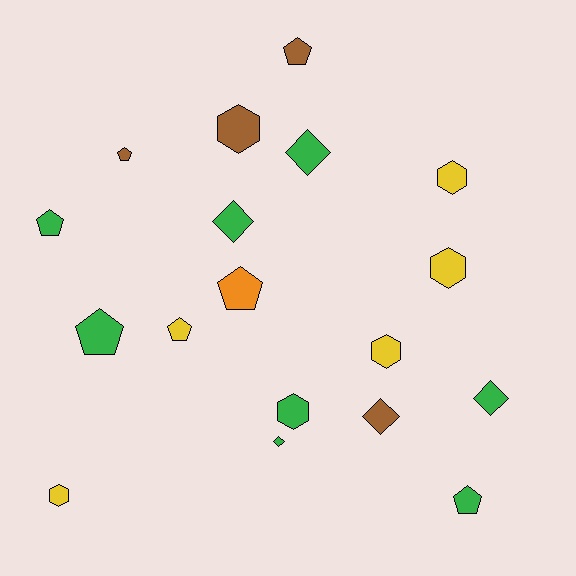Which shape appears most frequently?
Pentagon, with 7 objects.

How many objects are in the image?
There are 18 objects.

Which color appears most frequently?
Green, with 8 objects.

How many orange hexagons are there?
There are no orange hexagons.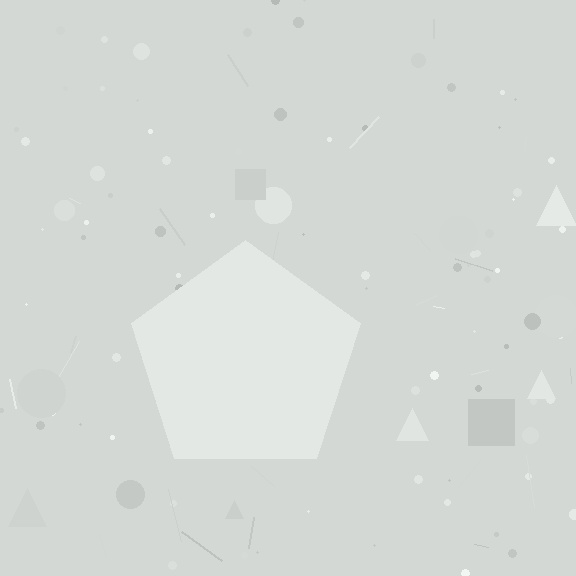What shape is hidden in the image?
A pentagon is hidden in the image.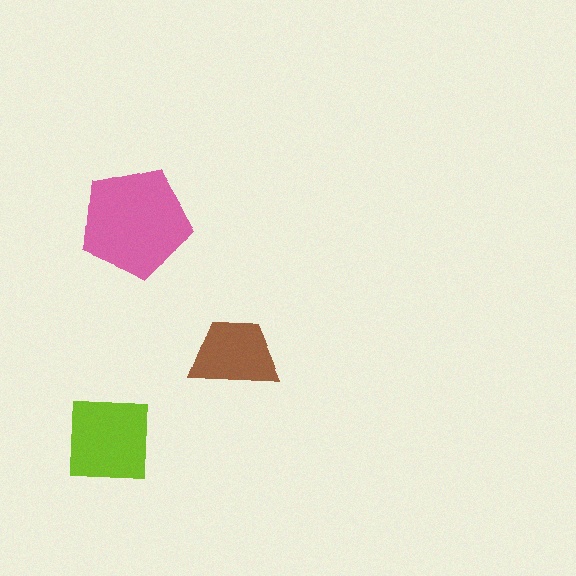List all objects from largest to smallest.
The pink pentagon, the lime square, the brown trapezoid.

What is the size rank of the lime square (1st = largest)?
2nd.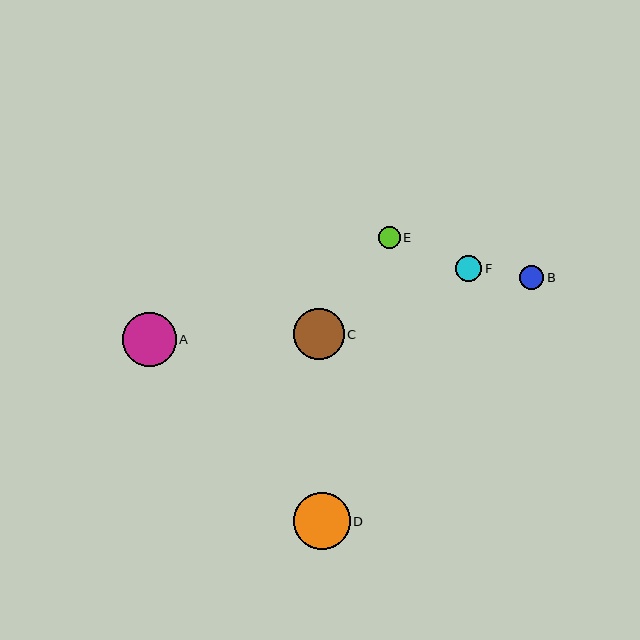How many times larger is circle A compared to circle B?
Circle A is approximately 2.3 times the size of circle B.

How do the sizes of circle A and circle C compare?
Circle A and circle C are approximately the same size.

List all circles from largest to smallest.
From largest to smallest: D, A, C, F, B, E.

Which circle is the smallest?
Circle E is the smallest with a size of approximately 21 pixels.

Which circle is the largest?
Circle D is the largest with a size of approximately 57 pixels.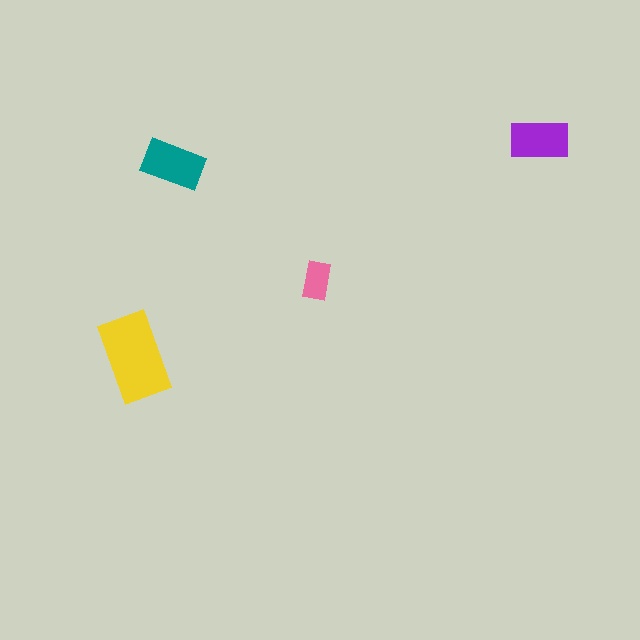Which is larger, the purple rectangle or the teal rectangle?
The teal one.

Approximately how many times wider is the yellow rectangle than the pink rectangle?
About 2.5 times wider.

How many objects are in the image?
There are 4 objects in the image.